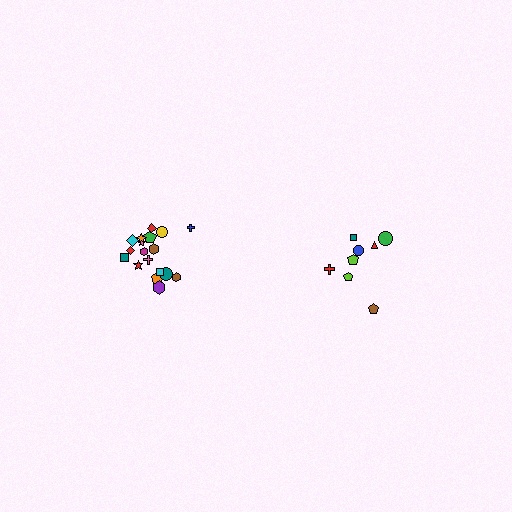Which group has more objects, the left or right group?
The left group.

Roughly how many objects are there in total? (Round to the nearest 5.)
Roughly 25 objects in total.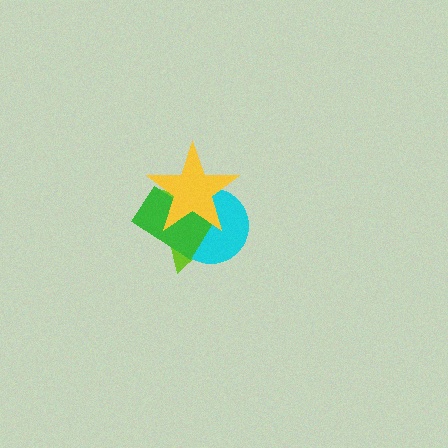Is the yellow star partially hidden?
No, no other shape covers it.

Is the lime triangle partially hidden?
Yes, it is partially covered by another shape.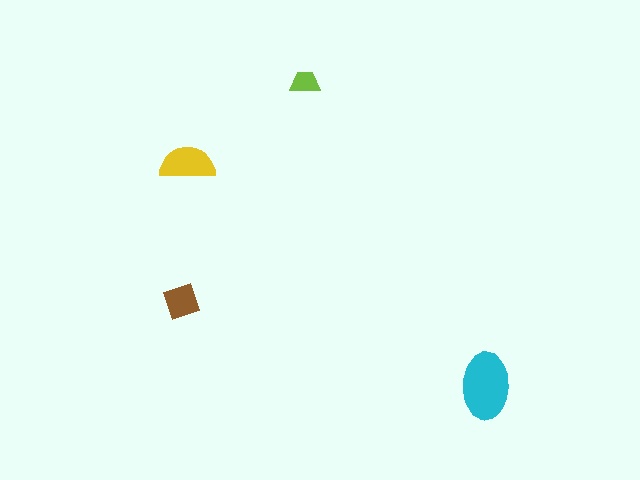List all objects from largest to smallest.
The cyan ellipse, the yellow semicircle, the brown diamond, the lime trapezoid.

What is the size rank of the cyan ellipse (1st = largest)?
1st.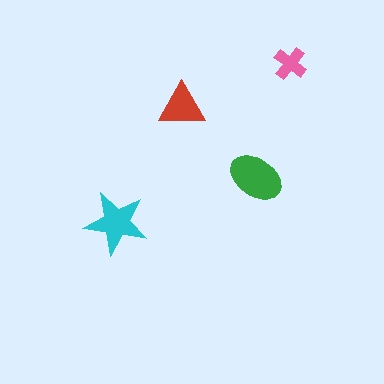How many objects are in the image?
There are 4 objects in the image.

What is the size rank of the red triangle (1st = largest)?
3rd.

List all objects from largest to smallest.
The green ellipse, the cyan star, the red triangle, the pink cross.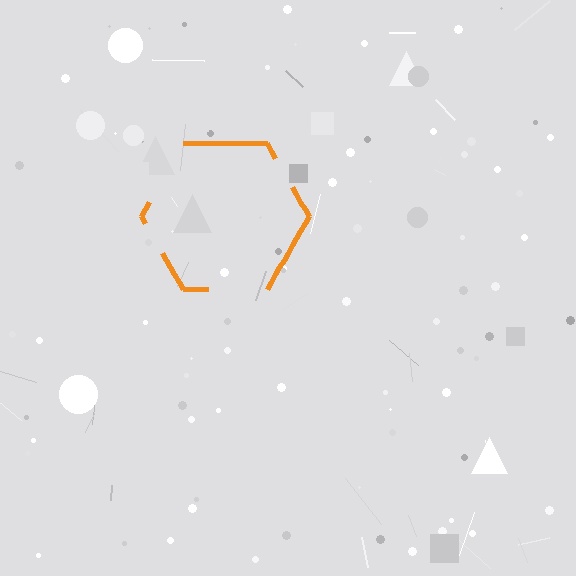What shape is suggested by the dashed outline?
The dashed outline suggests a hexagon.